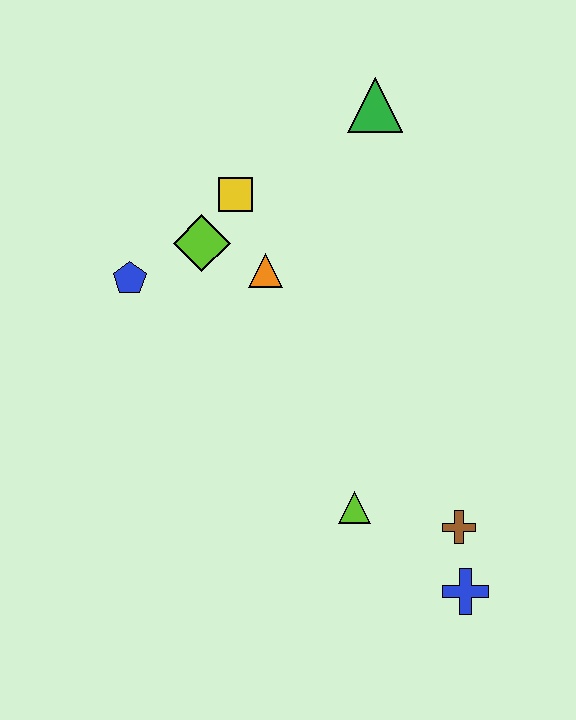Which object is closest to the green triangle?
The yellow square is closest to the green triangle.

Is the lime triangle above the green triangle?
No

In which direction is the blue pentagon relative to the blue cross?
The blue pentagon is to the left of the blue cross.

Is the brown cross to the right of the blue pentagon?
Yes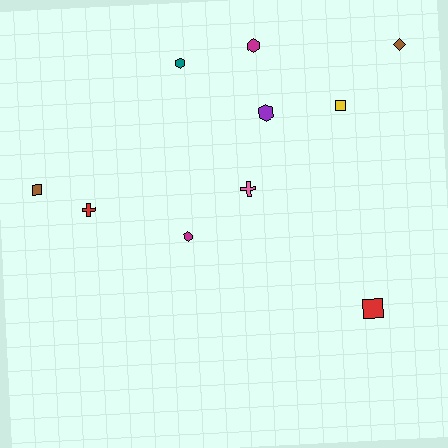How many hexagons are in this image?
There are 4 hexagons.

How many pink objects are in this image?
There is 1 pink object.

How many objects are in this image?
There are 10 objects.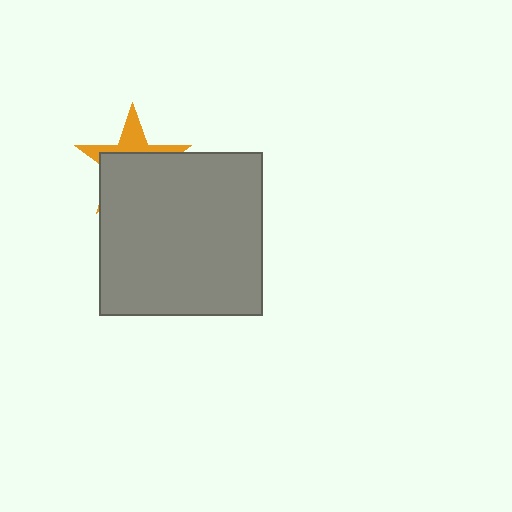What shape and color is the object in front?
The object in front is a gray square.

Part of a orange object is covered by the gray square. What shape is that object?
It is a star.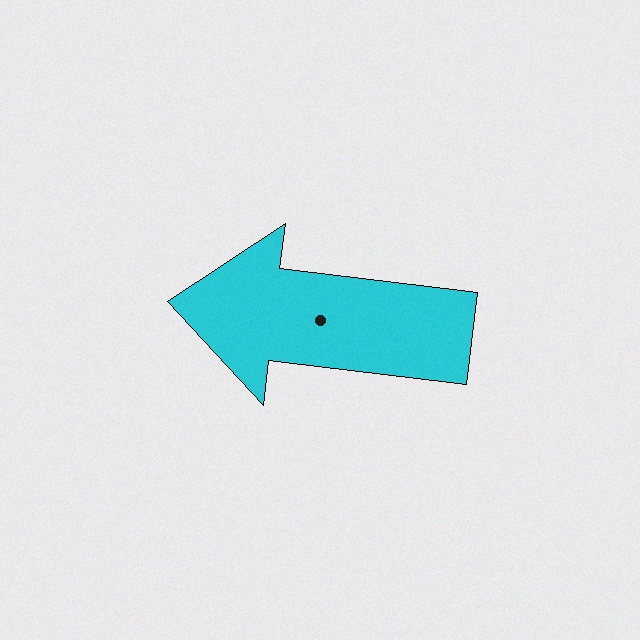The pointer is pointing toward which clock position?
Roughly 9 o'clock.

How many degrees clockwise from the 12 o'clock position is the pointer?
Approximately 277 degrees.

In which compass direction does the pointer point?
West.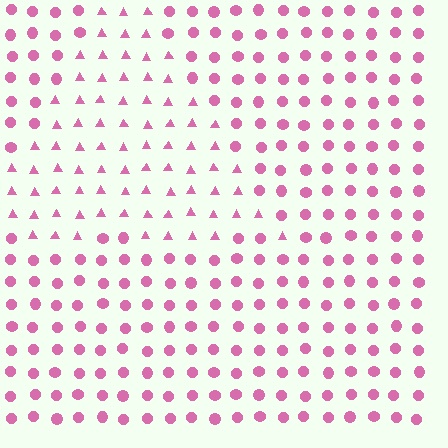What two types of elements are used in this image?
The image uses triangles inside the triangle region and circles outside it.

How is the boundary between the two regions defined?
The boundary is defined by a change in element shape: triangles inside vs. circles outside. All elements share the same color and spacing.